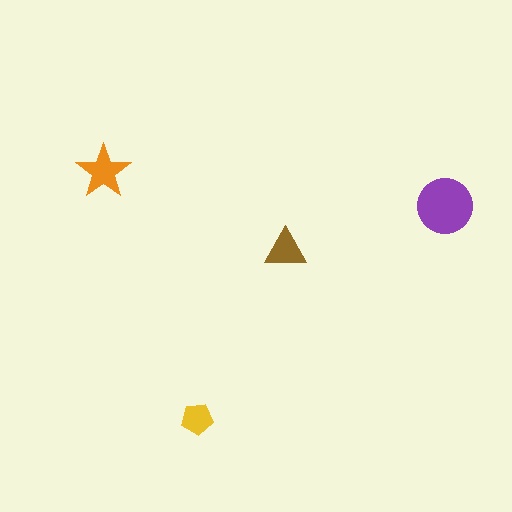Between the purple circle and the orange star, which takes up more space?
The purple circle.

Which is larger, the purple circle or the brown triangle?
The purple circle.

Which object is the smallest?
The yellow pentagon.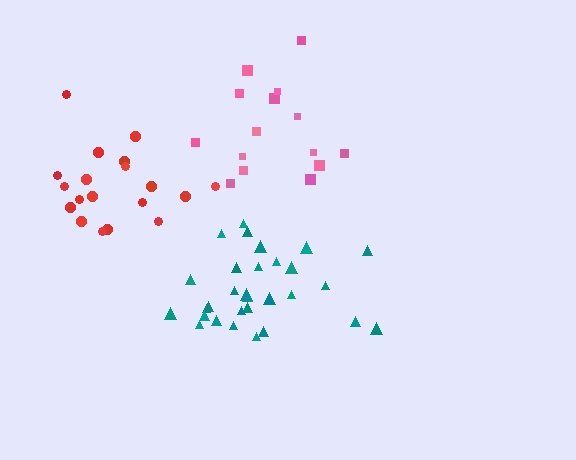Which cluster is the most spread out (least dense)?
Pink.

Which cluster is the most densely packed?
Red.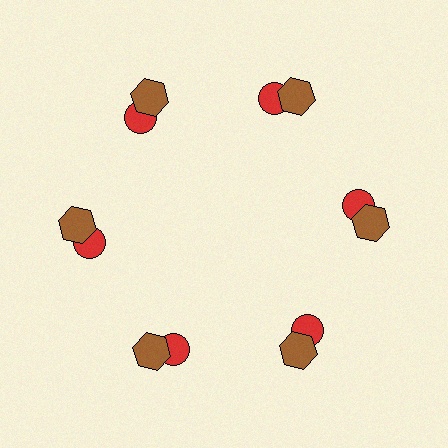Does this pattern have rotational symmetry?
Yes, this pattern has 6-fold rotational symmetry. It looks the same after rotating 60 degrees around the center.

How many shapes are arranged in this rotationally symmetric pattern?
There are 12 shapes, arranged in 6 groups of 2.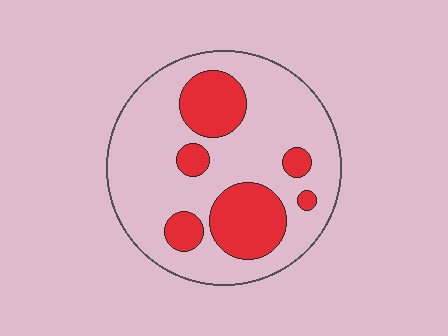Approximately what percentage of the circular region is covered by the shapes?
Approximately 25%.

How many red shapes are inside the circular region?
6.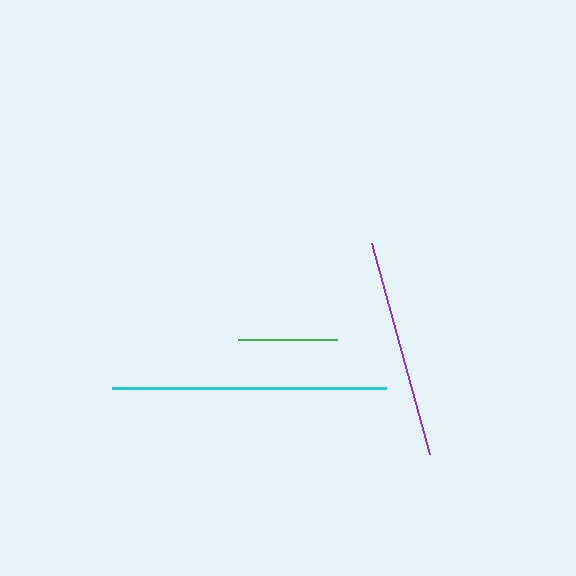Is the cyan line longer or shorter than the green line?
The cyan line is longer than the green line.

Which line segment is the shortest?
The green line is the shortest at approximately 99 pixels.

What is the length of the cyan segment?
The cyan segment is approximately 273 pixels long.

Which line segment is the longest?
The cyan line is the longest at approximately 273 pixels.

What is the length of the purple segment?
The purple segment is approximately 219 pixels long.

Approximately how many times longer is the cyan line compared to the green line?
The cyan line is approximately 2.8 times the length of the green line.